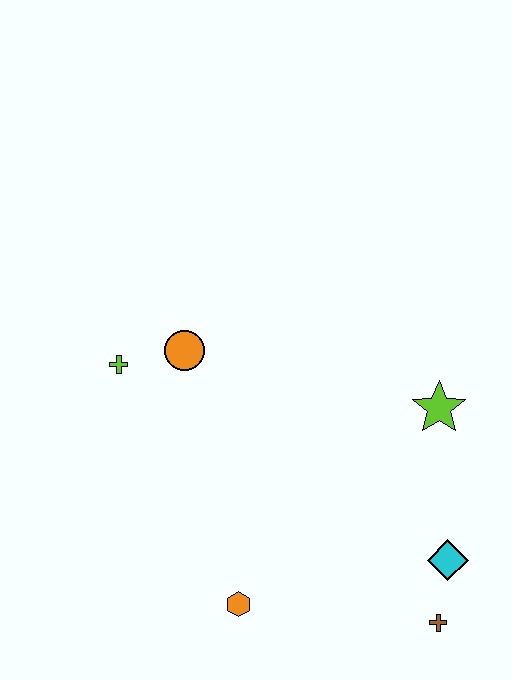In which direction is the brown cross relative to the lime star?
The brown cross is below the lime star.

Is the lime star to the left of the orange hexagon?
No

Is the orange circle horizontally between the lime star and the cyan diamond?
No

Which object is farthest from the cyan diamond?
The lime cross is farthest from the cyan diamond.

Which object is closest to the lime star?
The cyan diamond is closest to the lime star.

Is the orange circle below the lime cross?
No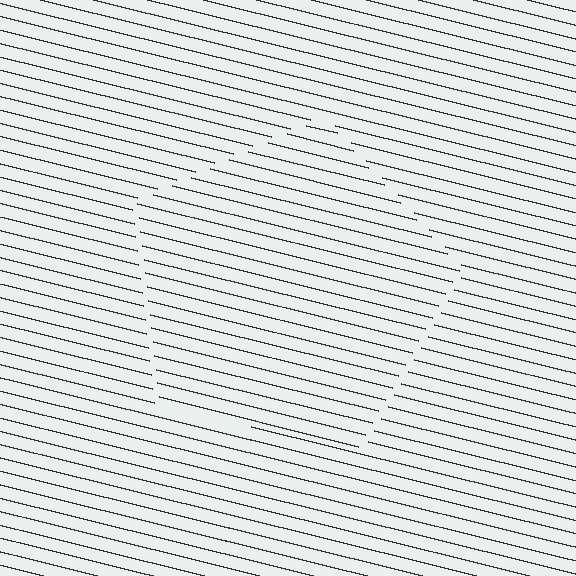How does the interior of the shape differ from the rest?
The interior of the shape contains the same grating, shifted by half a period — the contour is defined by the phase discontinuity where line-ends from the inner and outer gratings abut.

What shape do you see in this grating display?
An illusory pentagon. The interior of the shape contains the same grating, shifted by half a period — the contour is defined by the phase discontinuity where line-ends from the inner and outer gratings abut.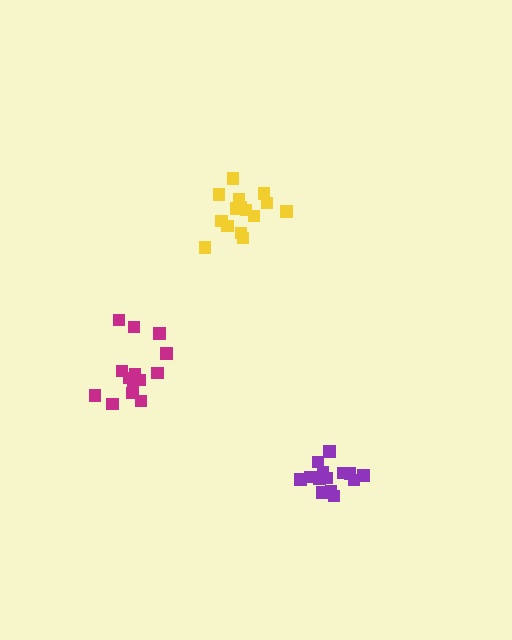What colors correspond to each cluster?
The clusters are colored: magenta, yellow, purple.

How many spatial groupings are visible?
There are 3 spatial groupings.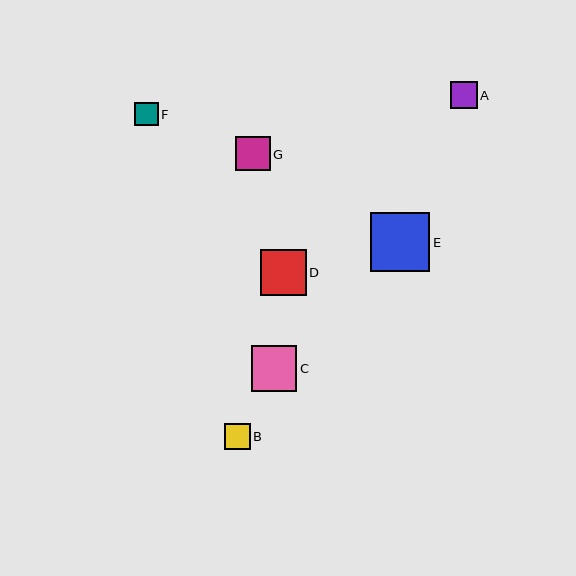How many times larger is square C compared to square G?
Square C is approximately 1.3 times the size of square G.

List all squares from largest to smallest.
From largest to smallest: E, D, C, G, A, B, F.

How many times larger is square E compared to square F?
Square E is approximately 2.5 times the size of square F.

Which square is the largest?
Square E is the largest with a size of approximately 60 pixels.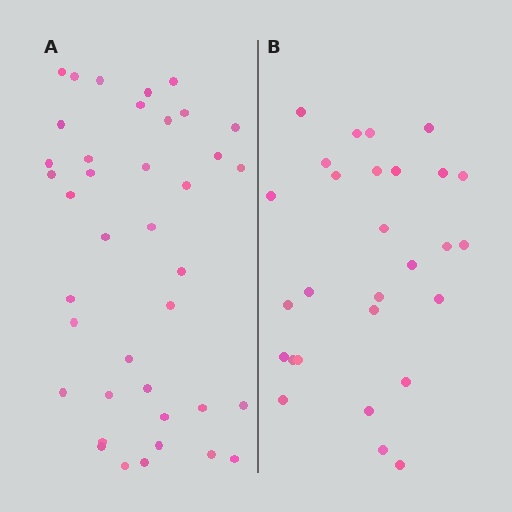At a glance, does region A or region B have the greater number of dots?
Region A (the left region) has more dots.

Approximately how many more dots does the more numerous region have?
Region A has roughly 12 or so more dots than region B.